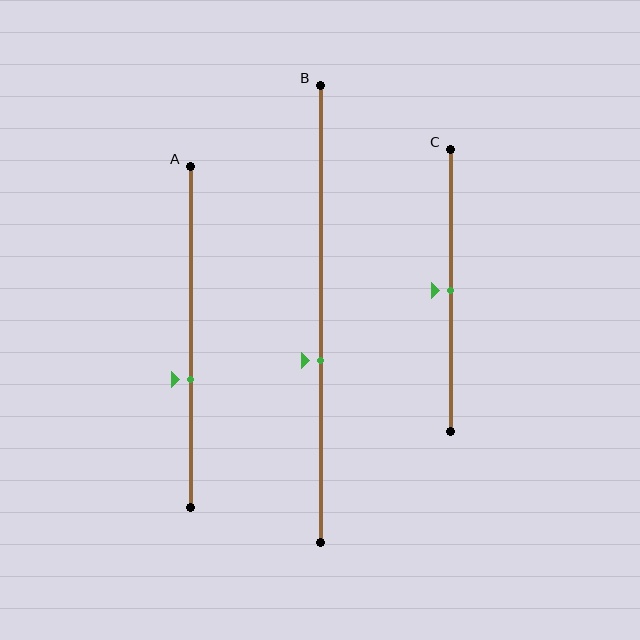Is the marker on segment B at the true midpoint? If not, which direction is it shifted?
No, the marker on segment B is shifted downward by about 10% of the segment length.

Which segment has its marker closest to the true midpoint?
Segment C has its marker closest to the true midpoint.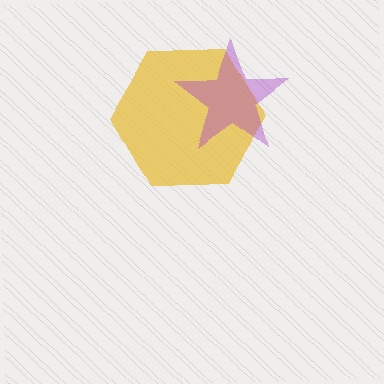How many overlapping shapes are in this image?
There are 2 overlapping shapes in the image.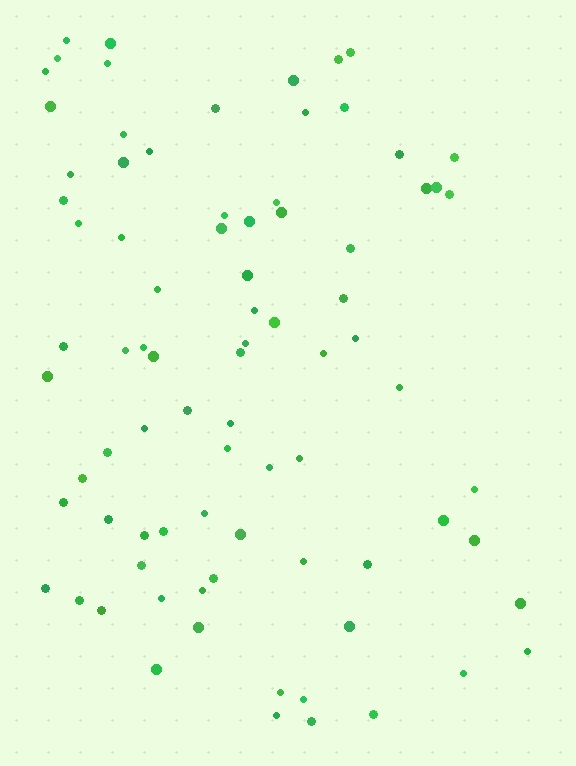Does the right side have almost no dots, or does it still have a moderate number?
Still a moderate number, just noticeably fewer than the left.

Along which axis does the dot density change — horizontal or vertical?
Horizontal.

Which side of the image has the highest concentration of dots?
The left.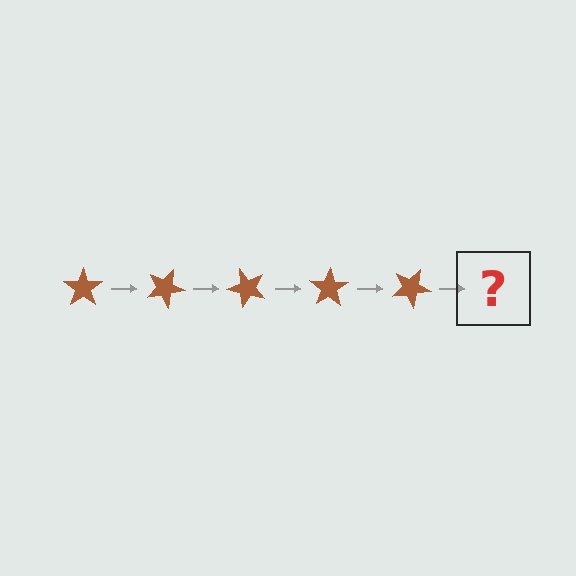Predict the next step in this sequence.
The next step is a brown star rotated 125 degrees.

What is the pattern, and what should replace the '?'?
The pattern is that the star rotates 25 degrees each step. The '?' should be a brown star rotated 125 degrees.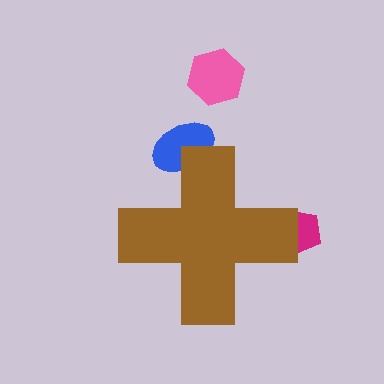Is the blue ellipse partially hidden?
Yes, the blue ellipse is partially hidden behind the brown cross.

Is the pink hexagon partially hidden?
No, the pink hexagon is fully visible.